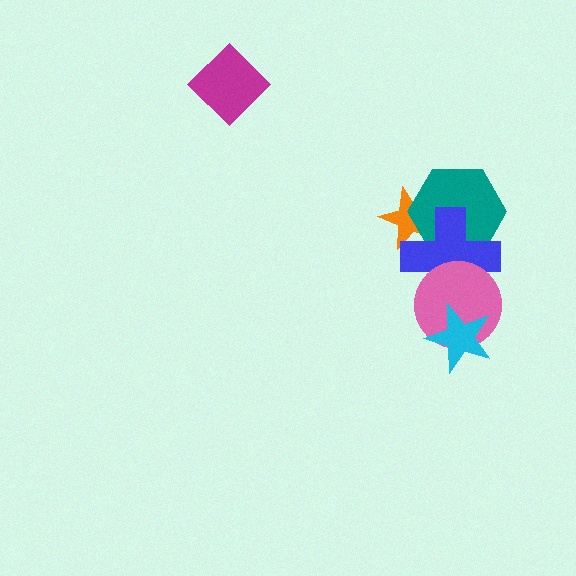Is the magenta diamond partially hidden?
No, no other shape covers it.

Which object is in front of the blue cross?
The pink circle is in front of the blue cross.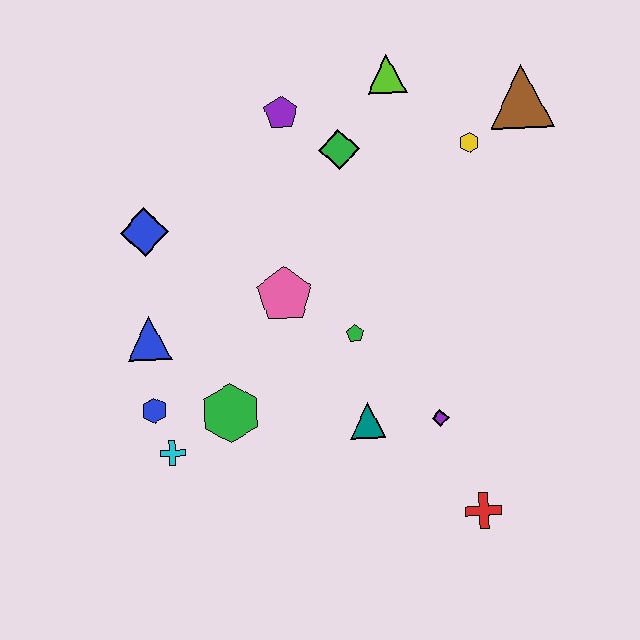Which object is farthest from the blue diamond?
The red cross is farthest from the blue diamond.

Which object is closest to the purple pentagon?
The green diamond is closest to the purple pentagon.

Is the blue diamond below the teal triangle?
No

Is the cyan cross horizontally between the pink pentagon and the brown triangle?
No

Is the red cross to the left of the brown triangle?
Yes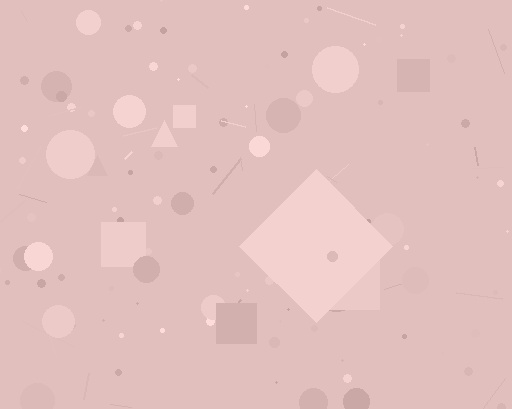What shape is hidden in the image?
A diamond is hidden in the image.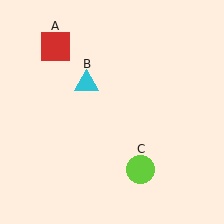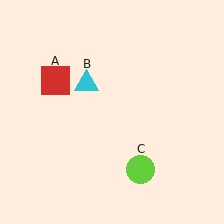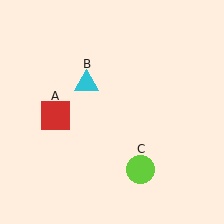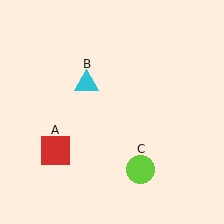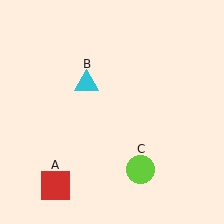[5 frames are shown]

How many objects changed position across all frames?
1 object changed position: red square (object A).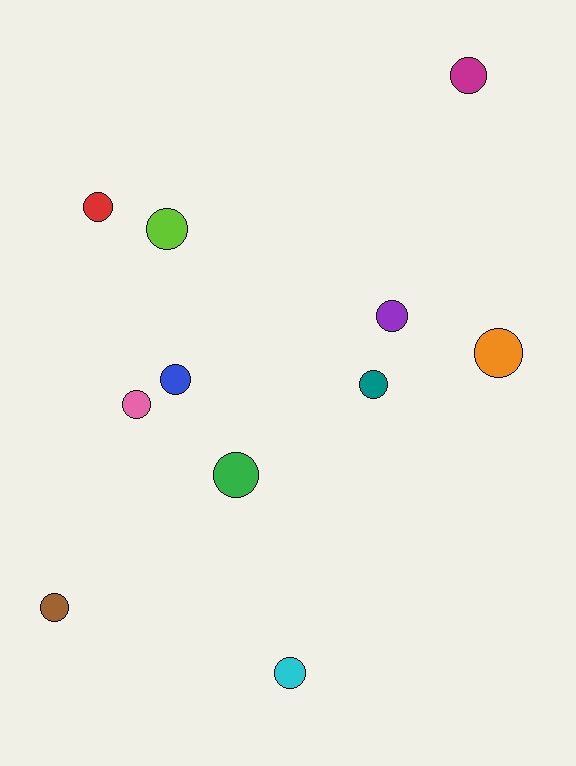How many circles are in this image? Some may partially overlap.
There are 11 circles.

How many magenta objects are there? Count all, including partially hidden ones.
There is 1 magenta object.